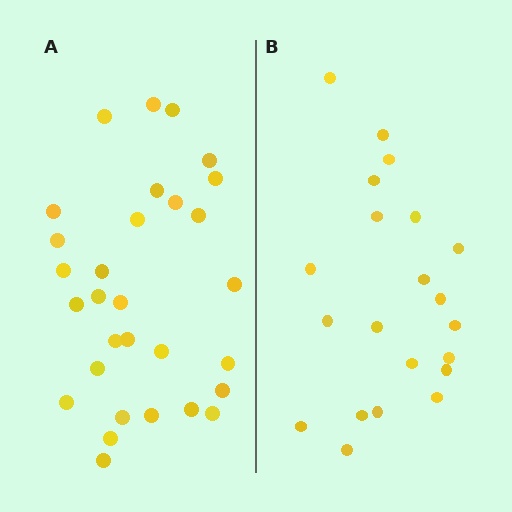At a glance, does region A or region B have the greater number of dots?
Region A (the left region) has more dots.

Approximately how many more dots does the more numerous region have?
Region A has roughly 8 or so more dots than region B.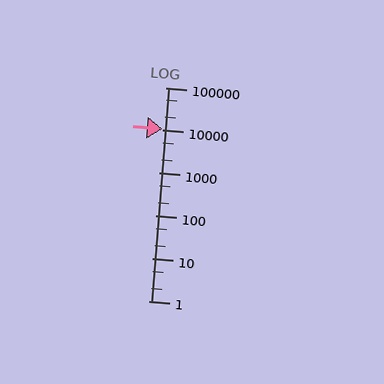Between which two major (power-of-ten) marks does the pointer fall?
The pointer is between 10000 and 100000.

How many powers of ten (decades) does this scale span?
The scale spans 5 decades, from 1 to 100000.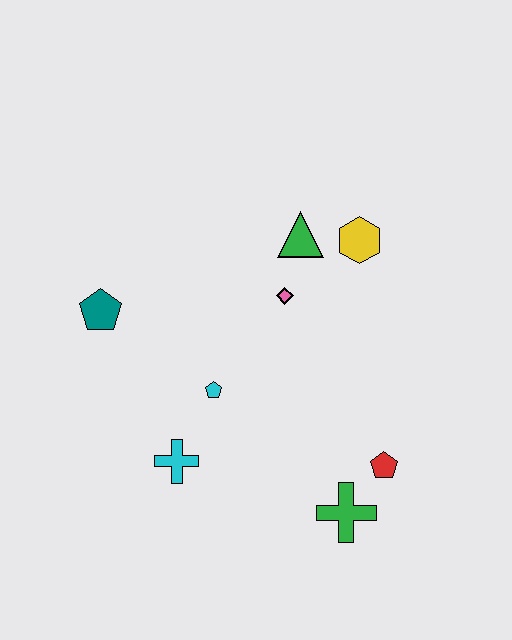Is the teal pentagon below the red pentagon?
No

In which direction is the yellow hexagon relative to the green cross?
The yellow hexagon is above the green cross.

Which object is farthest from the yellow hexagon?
The cyan cross is farthest from the yellow hexagon.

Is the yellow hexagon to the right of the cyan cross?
Yes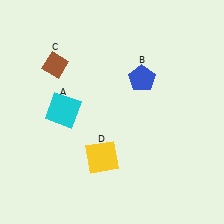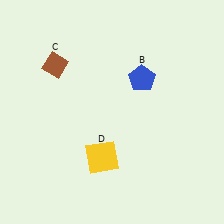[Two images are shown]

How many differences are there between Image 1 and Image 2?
There is 1 difference between the two images.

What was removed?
The cyan square (A) was removed in Image 2.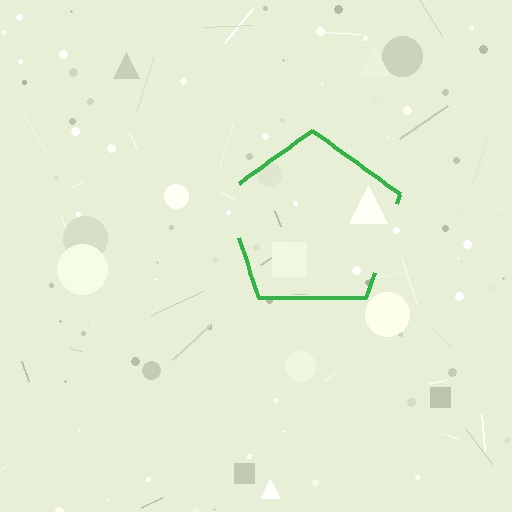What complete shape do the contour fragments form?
The contour fragments form a pentagon.